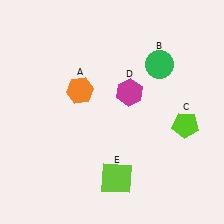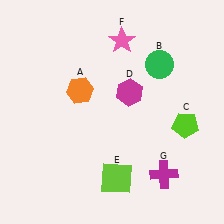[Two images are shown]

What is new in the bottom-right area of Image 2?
A magenta cross (G) was added in the bottom-right area of Image 2.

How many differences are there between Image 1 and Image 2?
There are 2 differences between the two images.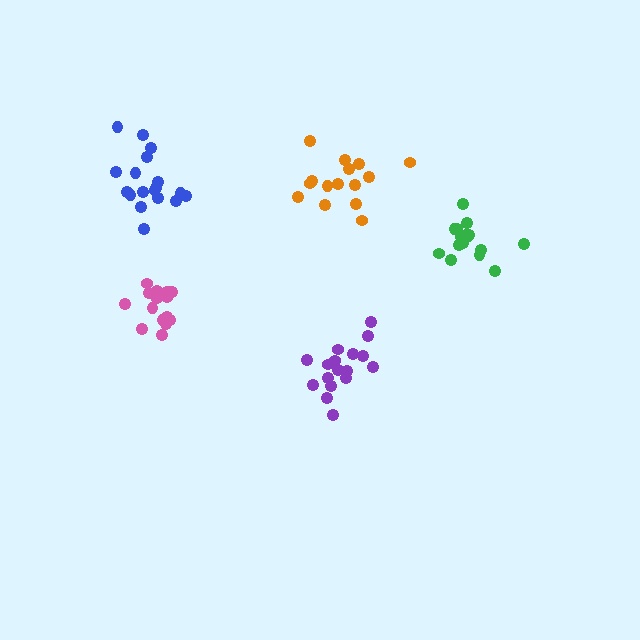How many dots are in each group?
Group 1: 16 dots, Group 2: 18 dots, Group 3: 16 dots, Group 4: 17 dots, Group 5: 15 dots (82 total).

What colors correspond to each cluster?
The clusters are colored: pink, blue, green, purple, orange.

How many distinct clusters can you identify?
There are 5 distinct clusters.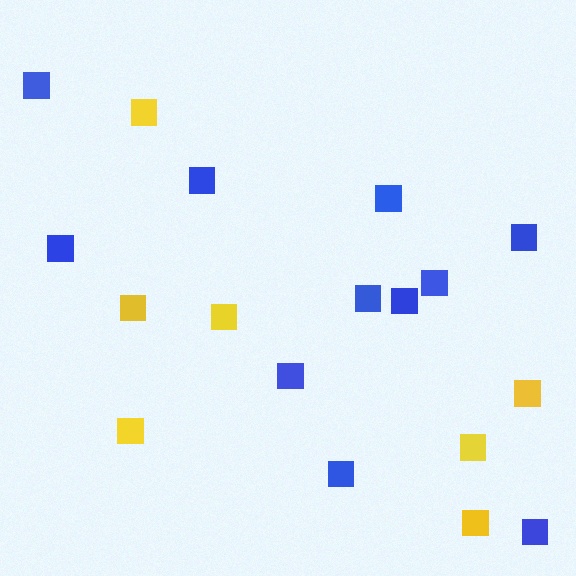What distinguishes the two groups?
There are 2 groups: one group of yellow squares (7) and one group of blue squares (11).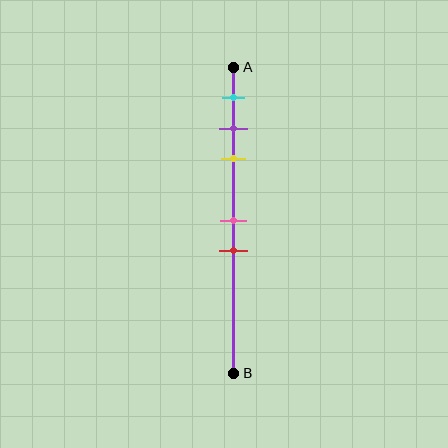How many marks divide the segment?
There are 5 marks dividing the segment.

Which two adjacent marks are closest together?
The purple and yellow marks are the closest adjacent pair.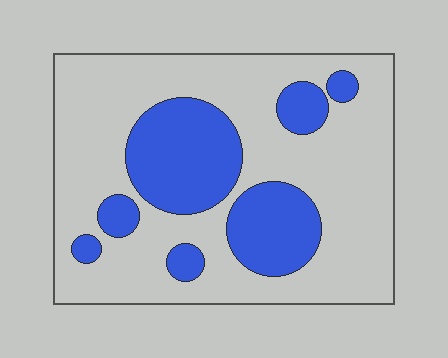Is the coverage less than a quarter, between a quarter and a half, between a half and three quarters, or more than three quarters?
Between a quarter and a half.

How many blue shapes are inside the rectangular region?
7.